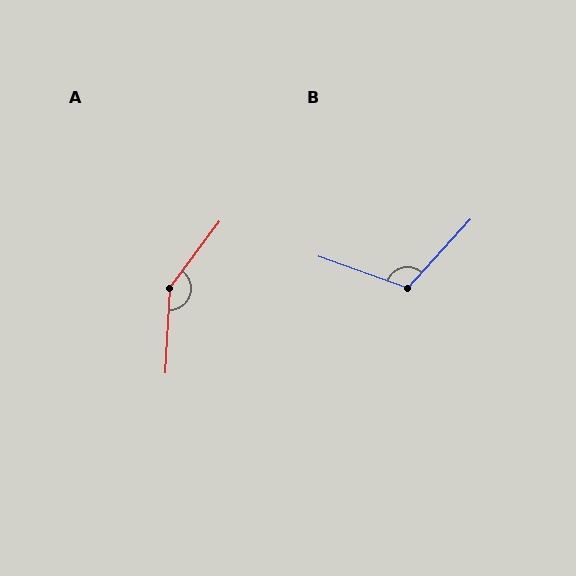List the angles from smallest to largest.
B (113°), A (146°).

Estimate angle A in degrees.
Approximately 146 degrees.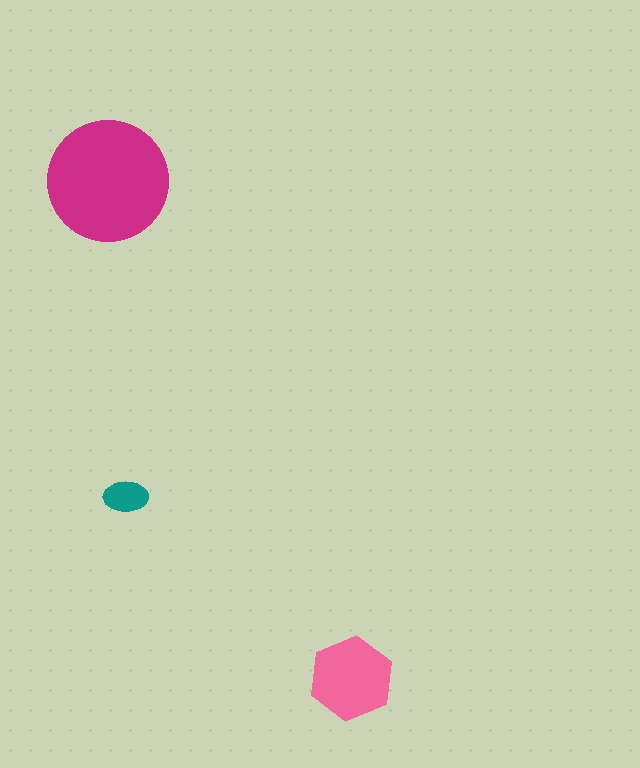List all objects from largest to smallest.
The magenta circle, the pink hexagon, the teal ellipse.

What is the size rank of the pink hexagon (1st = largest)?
2nd.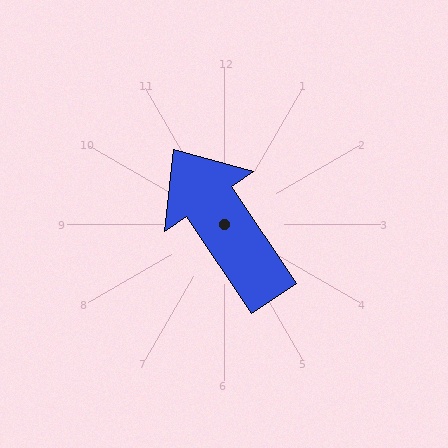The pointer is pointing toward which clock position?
Roughly 11 o'clock.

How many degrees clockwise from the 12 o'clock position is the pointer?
Approximately 326 degrees.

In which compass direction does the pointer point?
Northwest.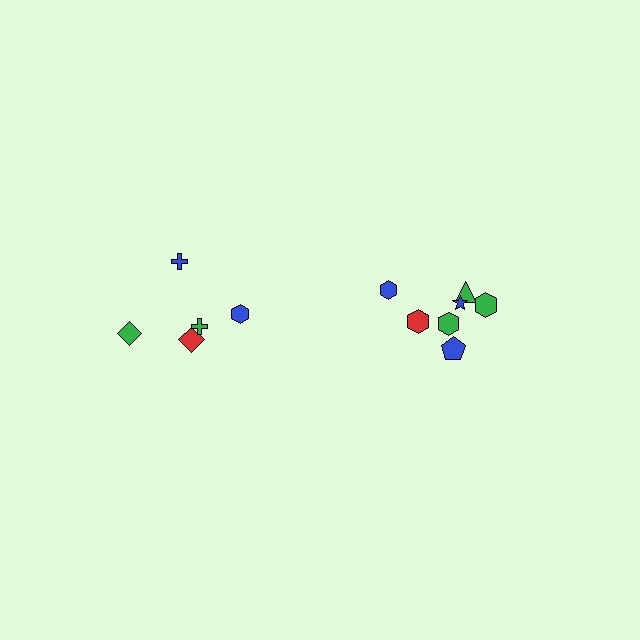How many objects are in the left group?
There are 5 objects.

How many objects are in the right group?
There are 7 objects.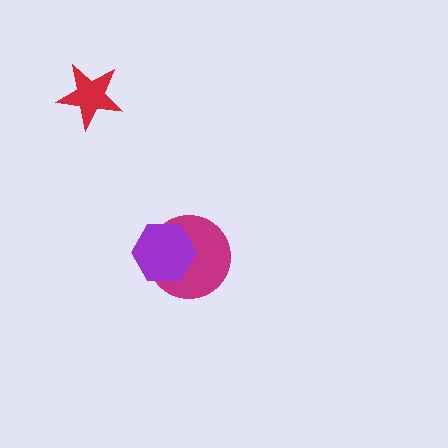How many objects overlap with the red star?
0 objects overlap with the red star.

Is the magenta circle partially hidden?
Yes, it is partially covered by another shape.